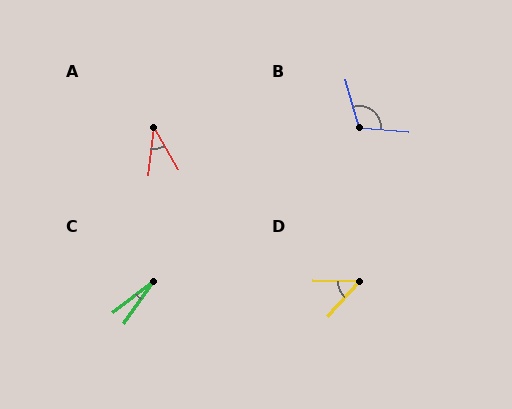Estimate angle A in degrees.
Approximately 37 degrees.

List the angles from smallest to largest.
C (18°), A (37°), D (50°), B (111°).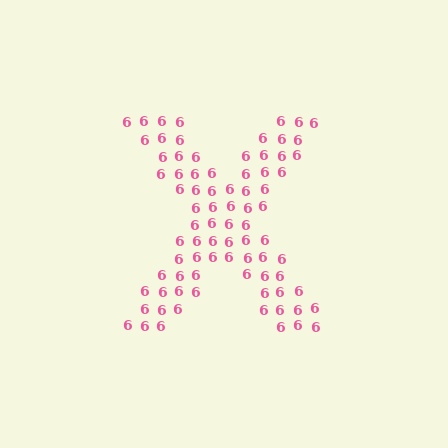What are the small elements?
The small elements are digit 6's.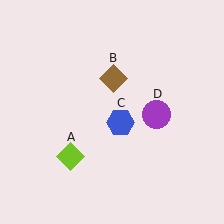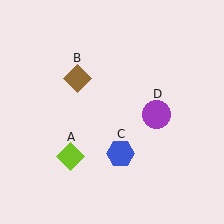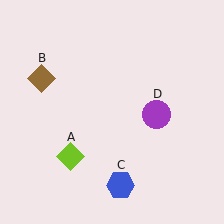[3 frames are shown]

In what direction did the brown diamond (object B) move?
The brown diamond (object B) moved left.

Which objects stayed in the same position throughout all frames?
Lime diamond (object A) and purple circle (object D) remained stationary.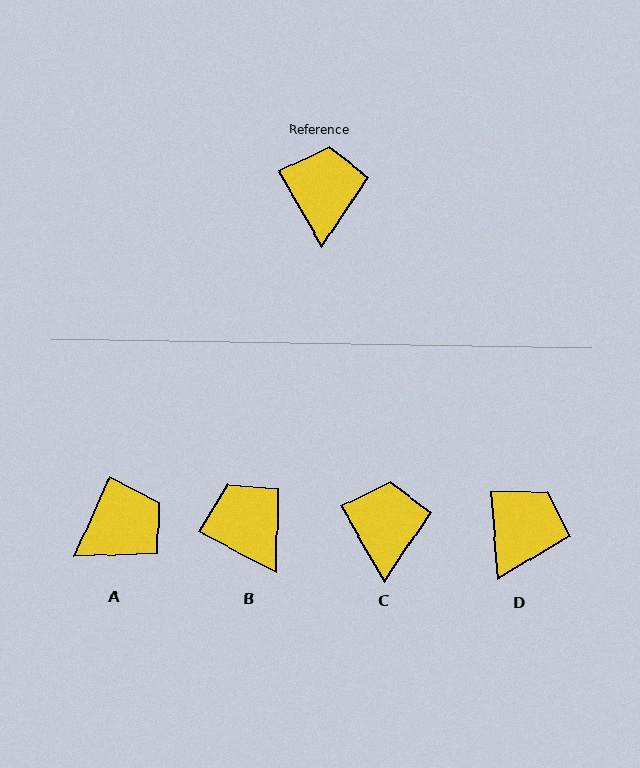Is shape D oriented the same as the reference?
No, it is off by about 26 degrees.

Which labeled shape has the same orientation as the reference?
C.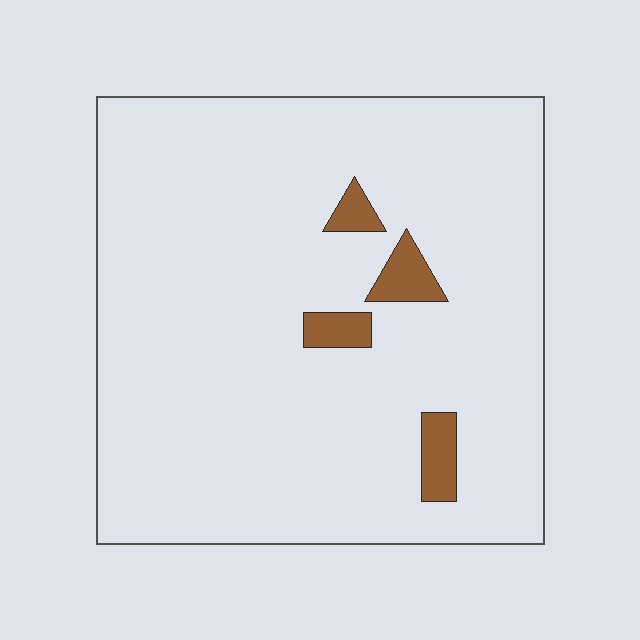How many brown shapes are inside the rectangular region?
4.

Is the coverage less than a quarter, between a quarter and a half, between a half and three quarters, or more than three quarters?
Less than a quarter.